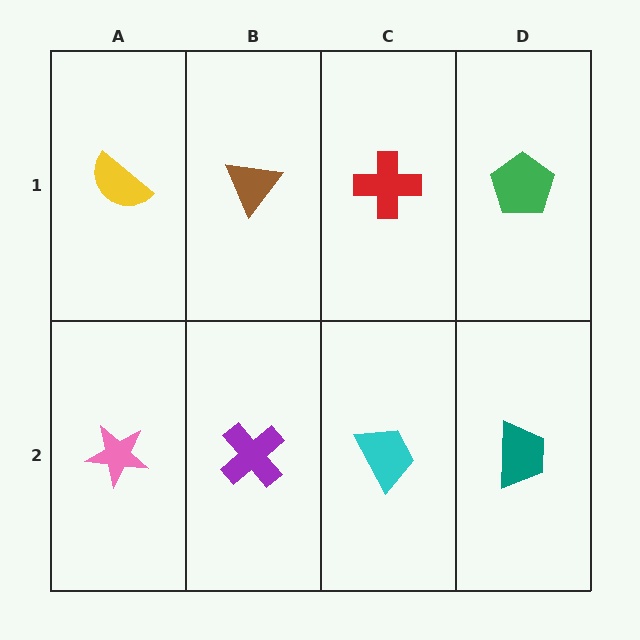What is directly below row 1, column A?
A pink star.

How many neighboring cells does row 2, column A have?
2.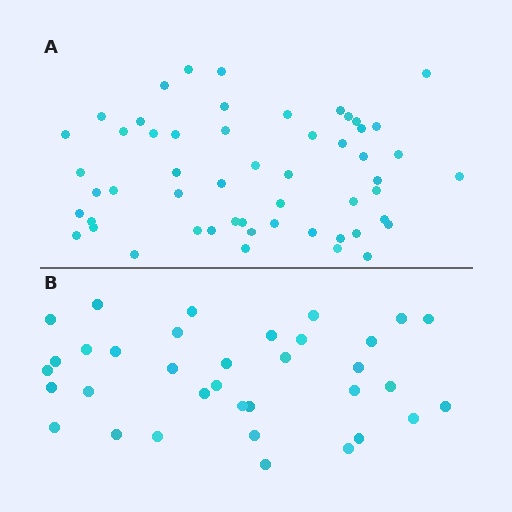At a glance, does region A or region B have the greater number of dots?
Region A (the top region) has more dots.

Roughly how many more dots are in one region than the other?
Region A has approximately 20 more dots than region B.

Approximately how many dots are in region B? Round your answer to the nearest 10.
About 40 dots. (The exact count is 35, which rounds to 40.)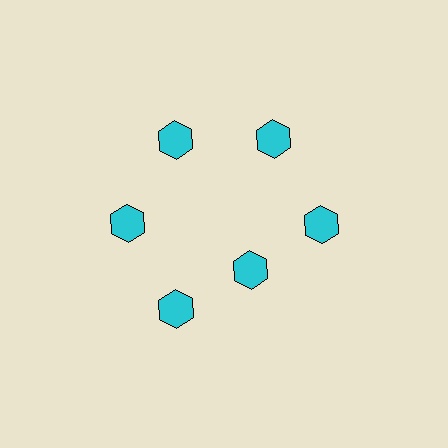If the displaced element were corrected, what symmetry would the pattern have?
It would have 6-fold rotational symmetry — the pattern would map onto itself every 60 degrees.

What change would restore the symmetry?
The symmetry would be restored by moving it outward, back onto the ring so that all 6 hexagons sit at equal angles and equal distance from the center.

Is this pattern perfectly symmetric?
No. The 6 cyan hexagons are arranged in a ring, but one element near the 5 o'clock position is pulled inward toward the center, breaking the 6-fold rotational symmetry.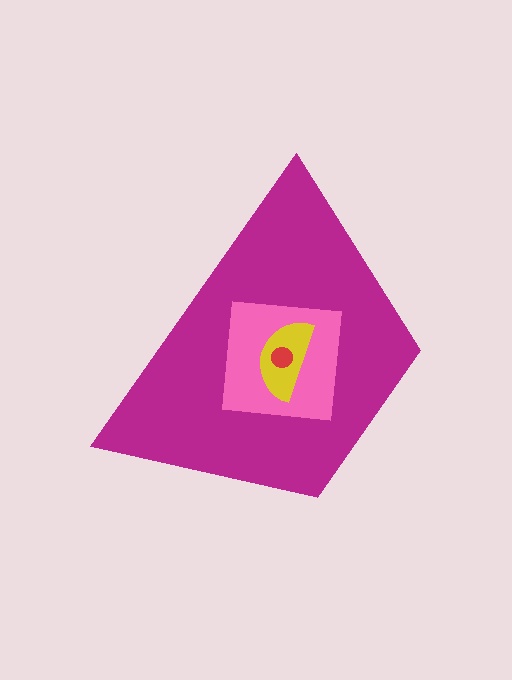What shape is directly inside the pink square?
The yellow semicircle.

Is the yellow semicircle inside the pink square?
Yes.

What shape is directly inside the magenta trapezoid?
The pink square.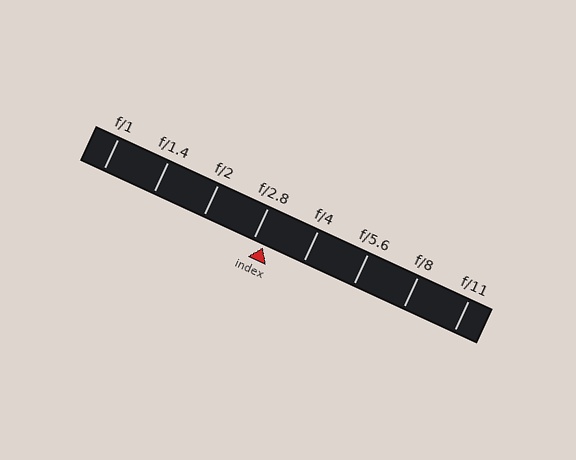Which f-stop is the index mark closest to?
The index mark is closest to f/2.8.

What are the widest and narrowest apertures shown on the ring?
The widest aperture shown is f/1 and the narrowest is f/11.